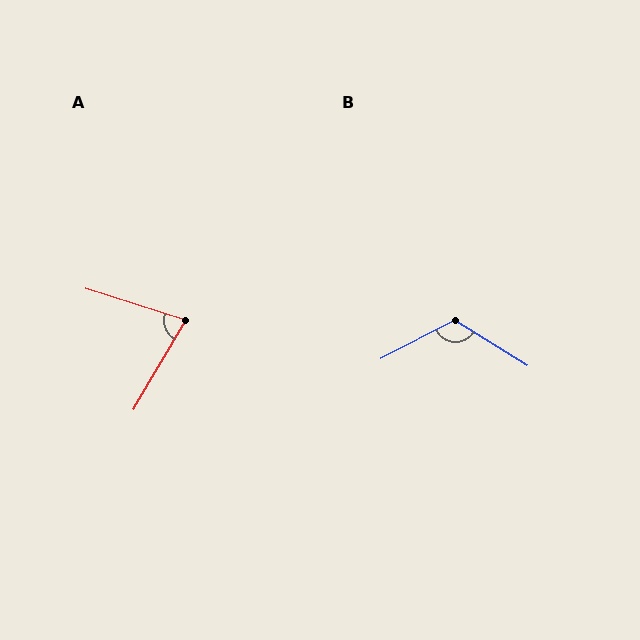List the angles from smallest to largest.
A (77°), B (121°).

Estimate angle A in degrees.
Approximately 77 degrees.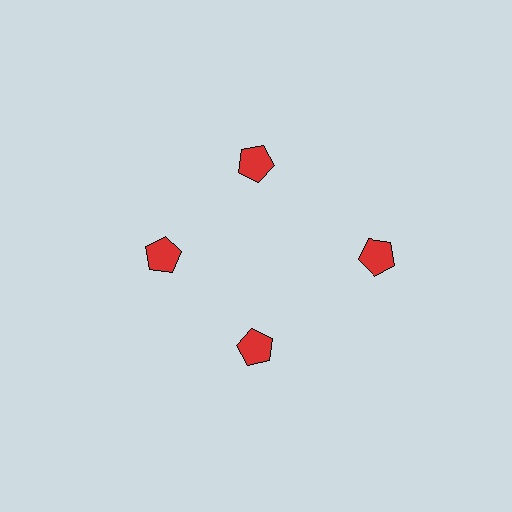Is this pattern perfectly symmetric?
No. The 4 red pentagons are arranged in a ring, but one element near the 3 o'clock position is pushed outward from the center, breaking the 4-fold rotational symmetry.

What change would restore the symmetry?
The symmetry would be restored by moving it inward, back onto the ring so that all 4 pentagons sit at equal angles and equal distance from the center.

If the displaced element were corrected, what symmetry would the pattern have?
It would have 4-fold rotational symmetry — the pattern would map onto itself every 90 degrees.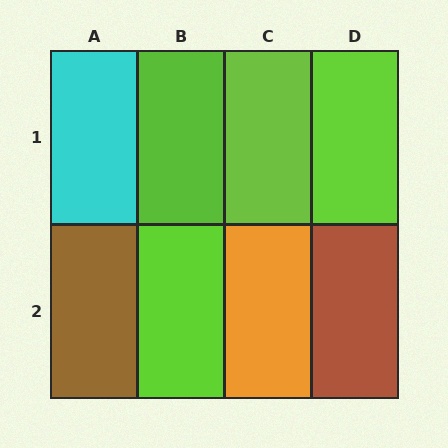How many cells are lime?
4 cells are lime.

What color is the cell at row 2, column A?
Brown.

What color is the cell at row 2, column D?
Brown.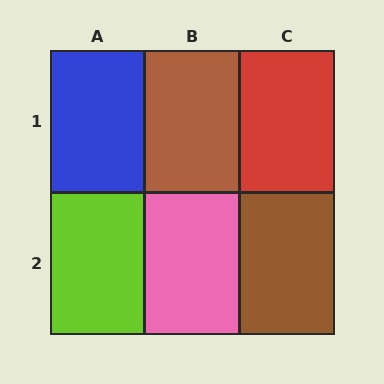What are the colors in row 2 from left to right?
Lime, pink, brown.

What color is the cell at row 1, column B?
Brown.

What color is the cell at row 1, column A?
Blue.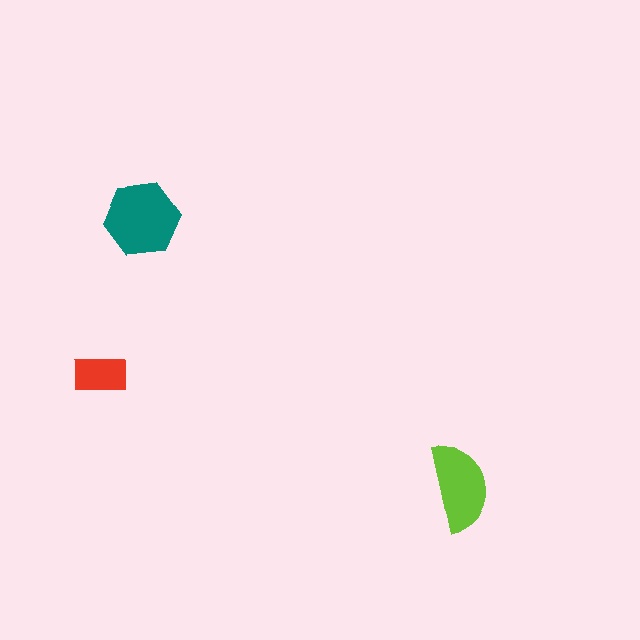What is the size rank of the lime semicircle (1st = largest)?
2nd.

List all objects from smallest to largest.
The red rectangle, the lime semicircle, the teal hexagon.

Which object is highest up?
The teal hexagon is topmost.